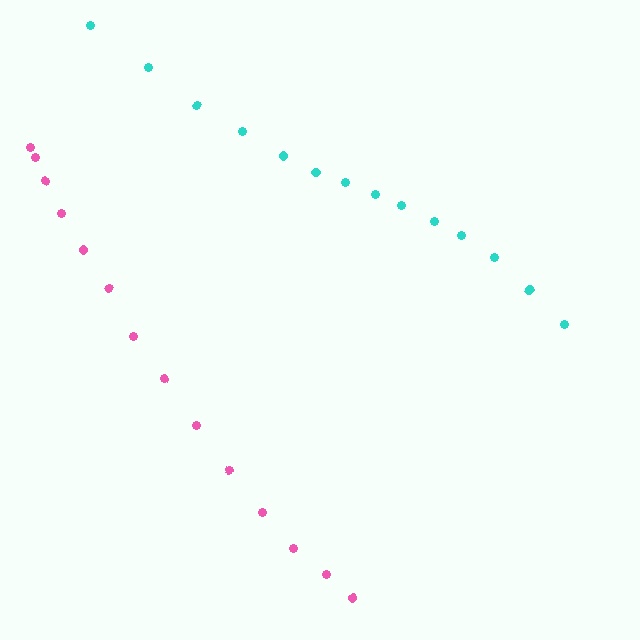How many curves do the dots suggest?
There are 2 distinct paths.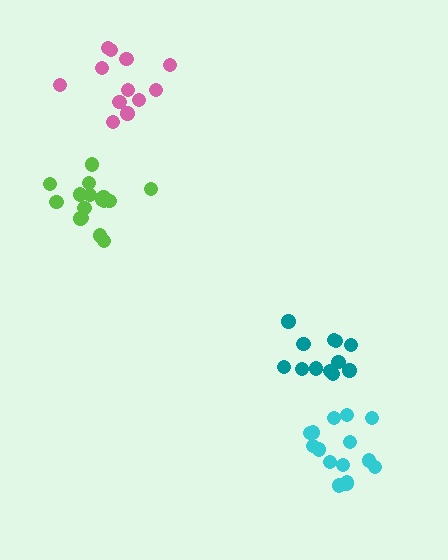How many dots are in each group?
Group 1: 12 dots, Group 2: 15 dots, Group 3: 16 dots, Group 4: 12 dots (55 total).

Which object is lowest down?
The cyan cluster is bottommost.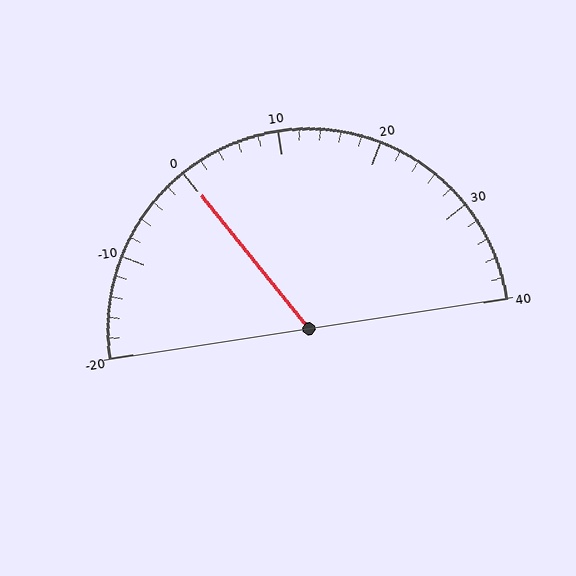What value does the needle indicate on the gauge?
The needle indicates approximately 0.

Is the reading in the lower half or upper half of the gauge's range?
The reading is in the lower half of the range (-20 to 40).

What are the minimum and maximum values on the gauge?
The gauge ranges from -20 to 40.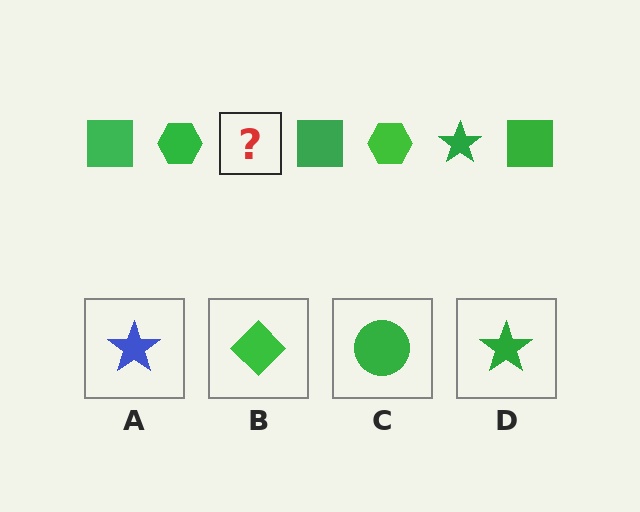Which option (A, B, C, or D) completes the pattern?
D.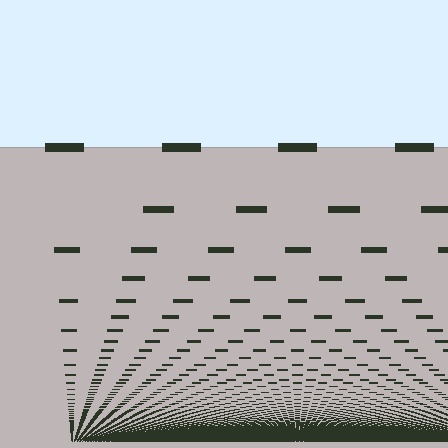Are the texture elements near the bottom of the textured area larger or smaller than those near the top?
Smaller. The gradient is inverted — elements near the bottom are smaller and denser.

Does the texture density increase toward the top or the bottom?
Density increases toward the bottom.